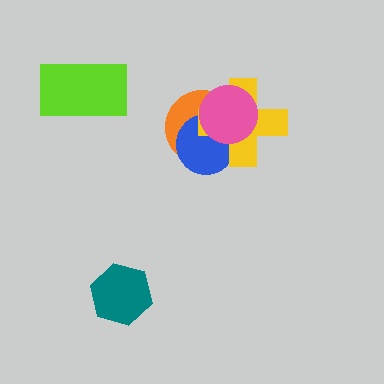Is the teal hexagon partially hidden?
No, no other shape covers it.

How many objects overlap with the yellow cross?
3 objects overlap with the yellow cross.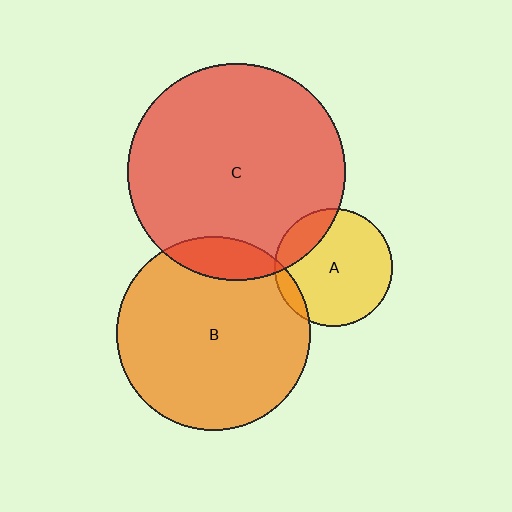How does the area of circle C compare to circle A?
Approximately 3.4 times.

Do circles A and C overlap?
Yes.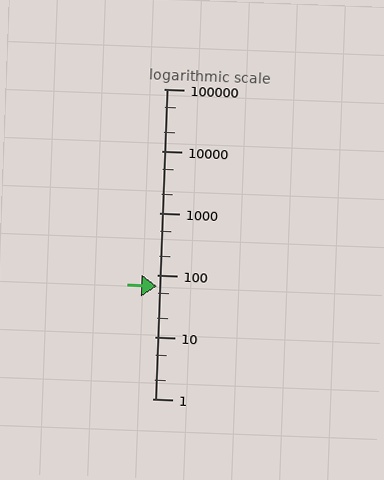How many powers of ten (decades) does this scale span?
The scale spans 5 decades, from 1 to 100000.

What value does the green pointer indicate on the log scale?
The pointer indicates approximately 66.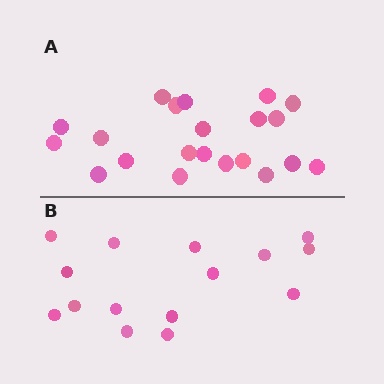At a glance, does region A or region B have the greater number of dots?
Region A (the top region) has more dots.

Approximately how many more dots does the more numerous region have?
Region A has about 6 more dots than region B.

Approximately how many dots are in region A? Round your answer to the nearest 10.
About 20 dots. (The exact count is 21, which rounds to 20.)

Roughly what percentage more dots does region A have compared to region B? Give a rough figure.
About 40% more.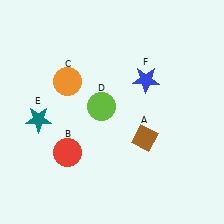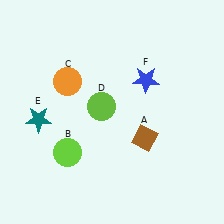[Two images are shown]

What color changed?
The circle (B) changed from red in Image 1 to lime in Image 2.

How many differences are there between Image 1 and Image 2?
There is 1 difference between the two images.